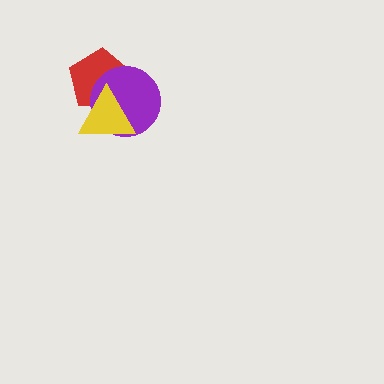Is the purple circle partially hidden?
Yes, it is partially covered by another shape.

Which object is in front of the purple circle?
The yellow triangle is in front of the purple circle.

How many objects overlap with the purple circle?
2 objects overlap with the purple circle.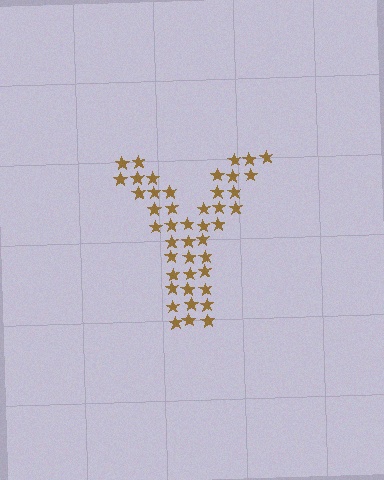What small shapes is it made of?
It is made of small stars.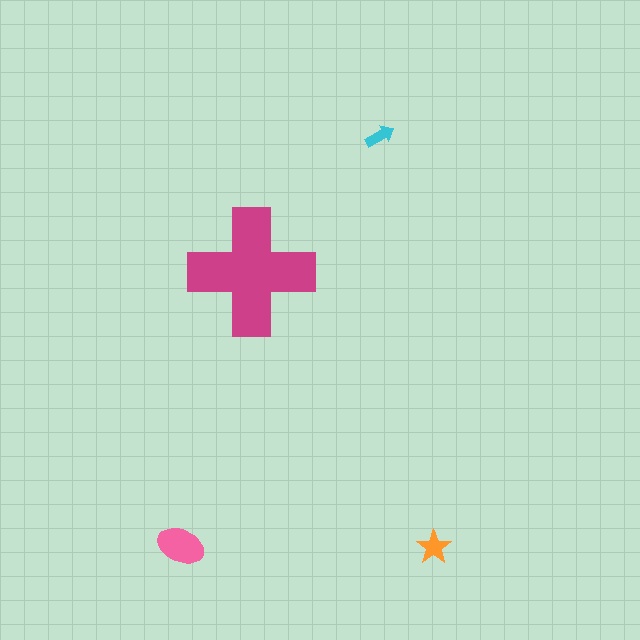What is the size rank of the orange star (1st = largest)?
3rd.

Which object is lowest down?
The orange star is bottommost.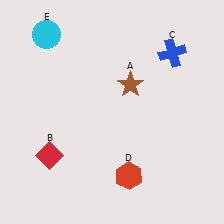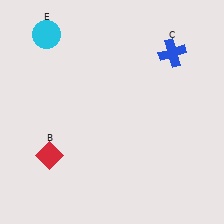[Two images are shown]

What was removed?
The brown star (A), the red hexagon (D) were removed in Image 2.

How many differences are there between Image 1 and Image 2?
There are 2 differences between the two images.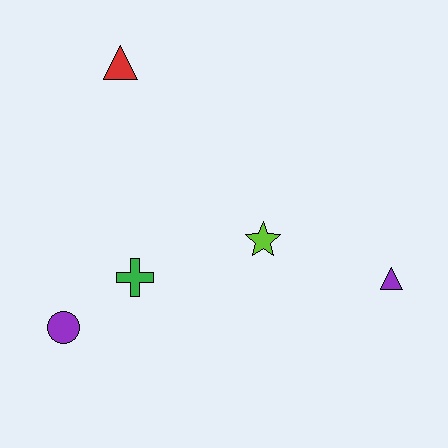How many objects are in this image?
There are 5 objects.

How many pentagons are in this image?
There are no pentagons.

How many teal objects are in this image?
There are no teal objects.